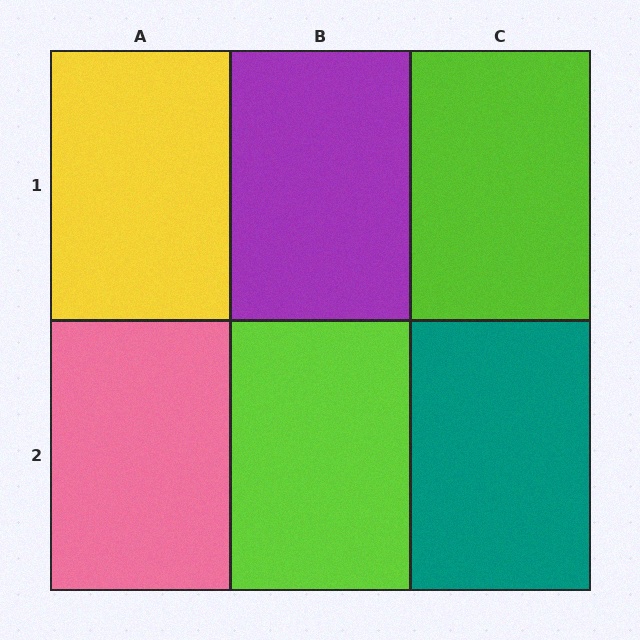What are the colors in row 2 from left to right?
Pink, lime, teal.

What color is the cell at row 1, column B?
Purple.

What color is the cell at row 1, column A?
Yellow.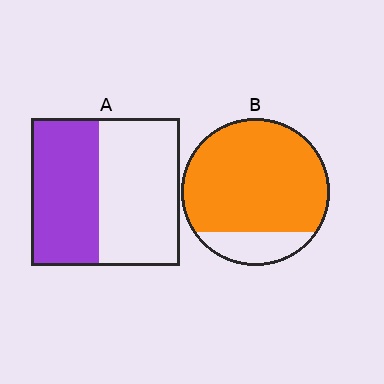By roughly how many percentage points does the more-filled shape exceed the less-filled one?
By roughly 35 percentage points (B over A).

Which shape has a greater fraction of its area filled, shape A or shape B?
Shape B.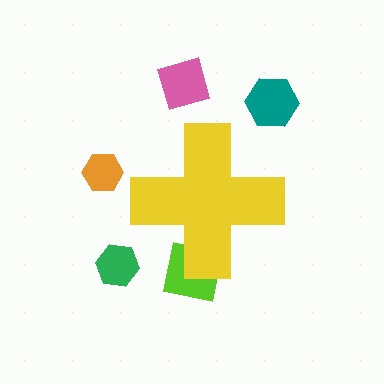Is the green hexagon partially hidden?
No, the green hexagon is fully visible.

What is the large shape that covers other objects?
A yellow cross.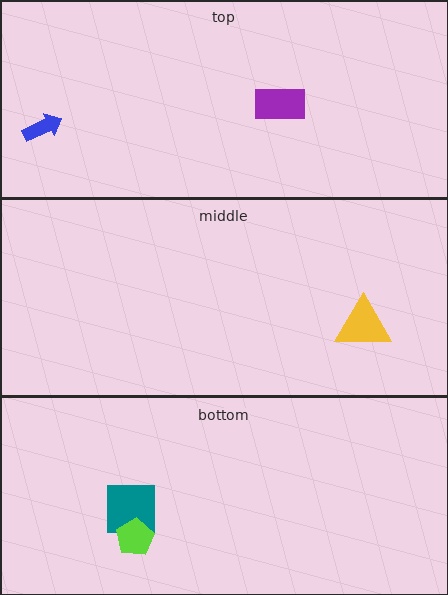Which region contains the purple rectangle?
The top region.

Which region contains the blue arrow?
The top region.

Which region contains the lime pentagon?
The bottom region.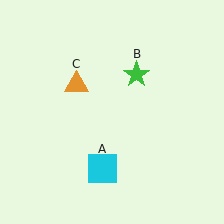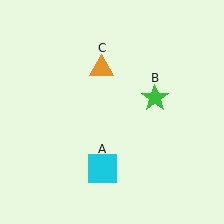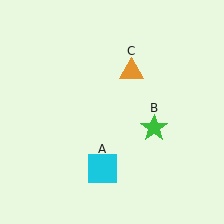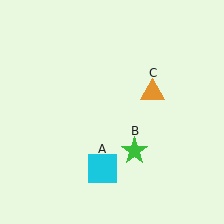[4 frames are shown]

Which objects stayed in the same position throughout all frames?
Cyan square (object A) remained stationary.